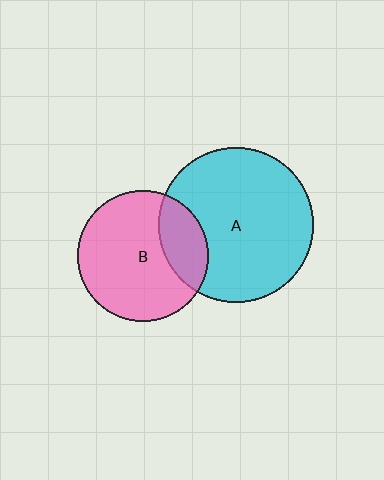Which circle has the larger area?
Circle A (cyan).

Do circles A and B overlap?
Yes.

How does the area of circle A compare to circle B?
Approximately 1.4 times.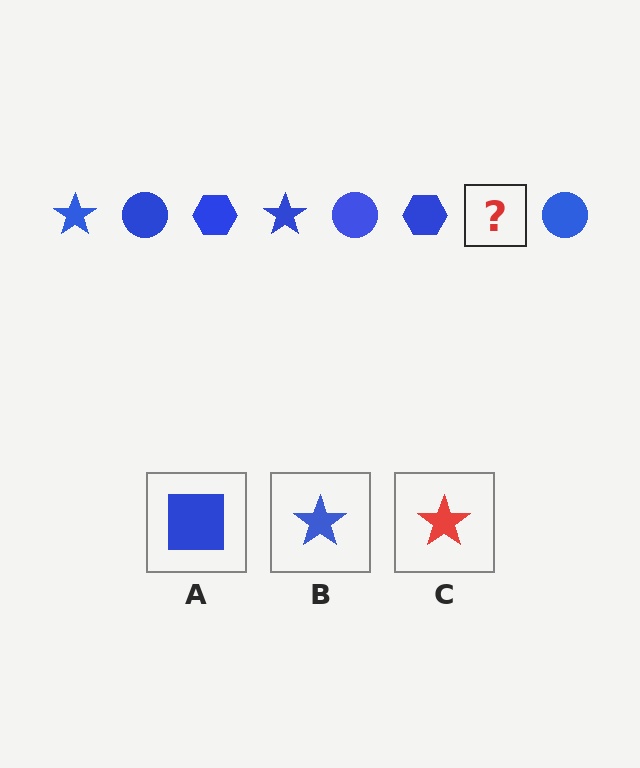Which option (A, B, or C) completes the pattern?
B.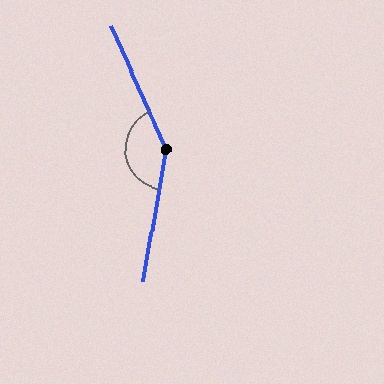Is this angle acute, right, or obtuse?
It is obtuse.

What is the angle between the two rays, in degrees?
Approximately 146 degrees.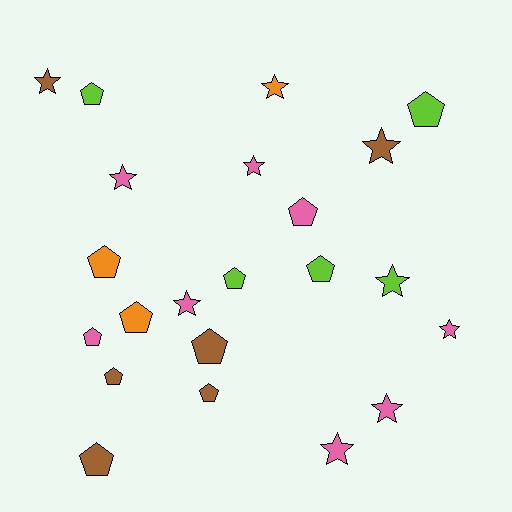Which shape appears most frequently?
Pentagon, with 12 objects.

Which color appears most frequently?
Pink, with 8 objects.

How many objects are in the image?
There are 22 objects.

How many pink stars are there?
There are 6 pink stars.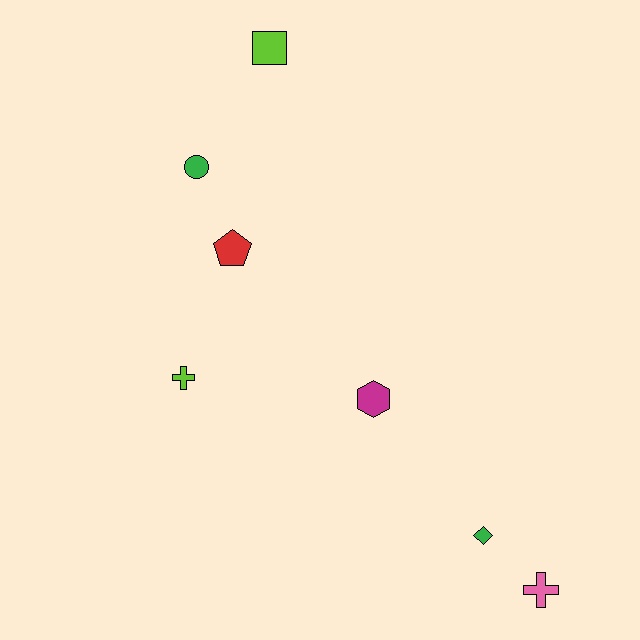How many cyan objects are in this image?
There are no cyan objects.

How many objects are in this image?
There are 7 objects.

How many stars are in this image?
There are no stars.